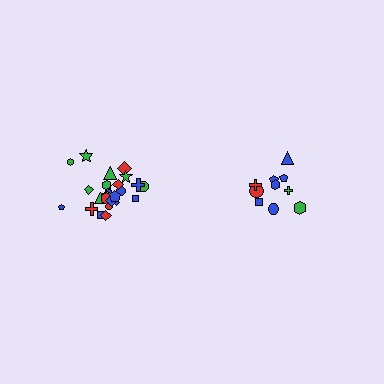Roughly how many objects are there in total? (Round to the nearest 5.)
Roughly 35 objects in total.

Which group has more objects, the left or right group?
The left group.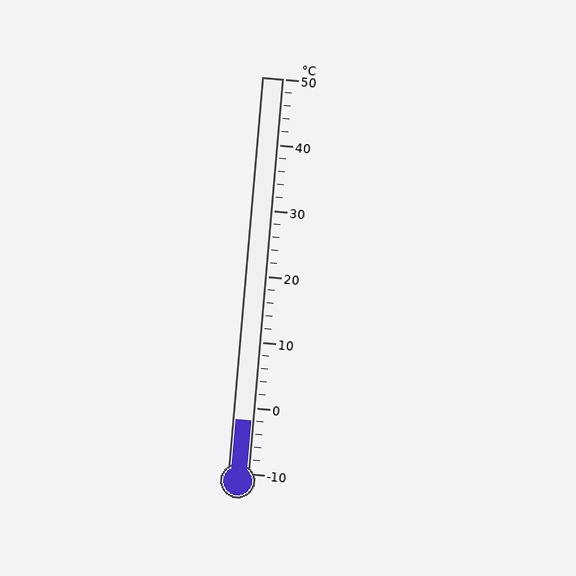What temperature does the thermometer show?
The thermometer shows approximately -2°C.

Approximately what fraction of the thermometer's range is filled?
The thermometer is filled to approximately 15% of its range.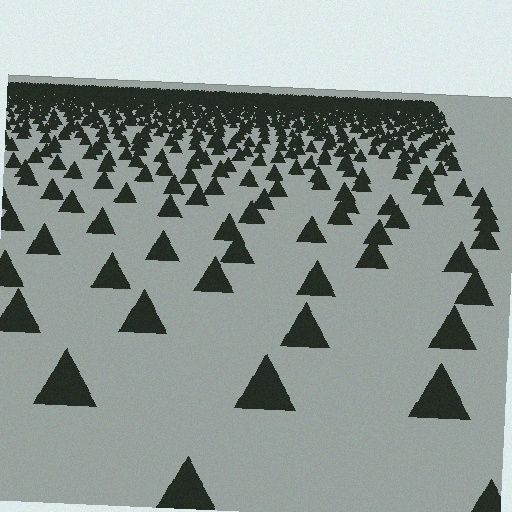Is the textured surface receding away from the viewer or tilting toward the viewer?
The surface is receding away from the viewer. Texture elements get smaller and denser toward the top.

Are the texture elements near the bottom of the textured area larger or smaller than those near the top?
Larger. Near the bottom, elements are closer to the viewer and appear at a bigger on-screen size.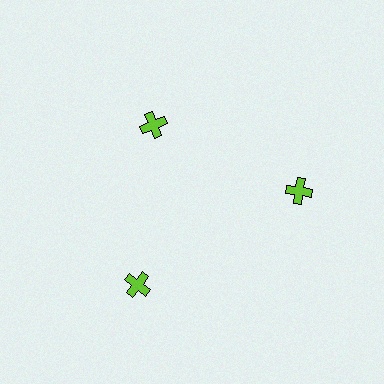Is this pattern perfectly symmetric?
No. The 3 lime crosses are arranged in a ring, but one element near the 11 o'clock position is pulled inward toward the center, breaking the 3-fold rotational symmetry.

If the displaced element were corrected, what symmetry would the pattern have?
It would have 3-fold rotational symmetry — the pattern would map onto itself every 120 degrees.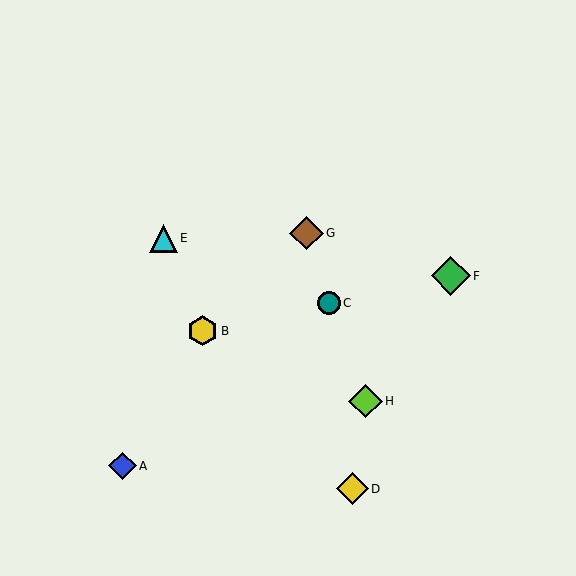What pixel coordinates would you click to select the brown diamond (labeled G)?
Click at (307, 233) to select the brown diamond G.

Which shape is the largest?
The green diamond (labeled F) is the largest.